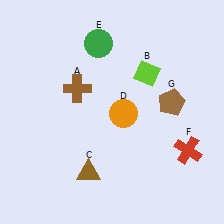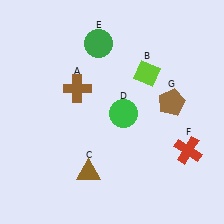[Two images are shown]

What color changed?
The circle (D) changed from orange in Image 1 to green in Image 2.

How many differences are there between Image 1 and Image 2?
There is 1 difference between the two images.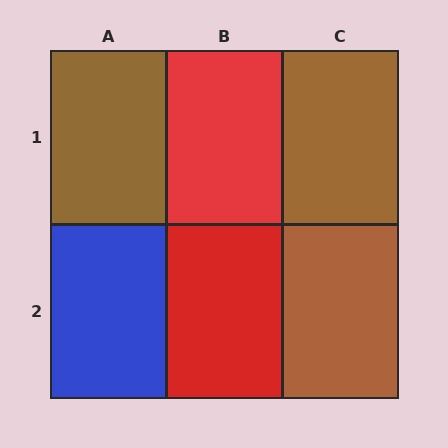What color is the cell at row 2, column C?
Brown.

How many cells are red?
2 cells are red.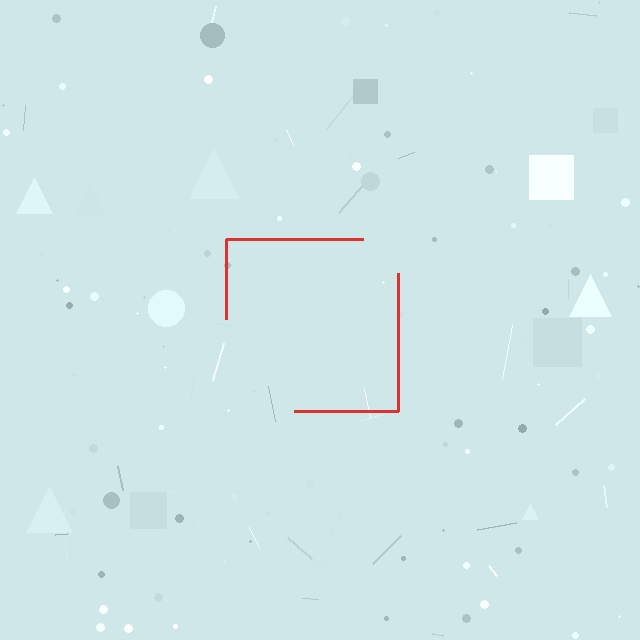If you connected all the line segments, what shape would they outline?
They would outline a square.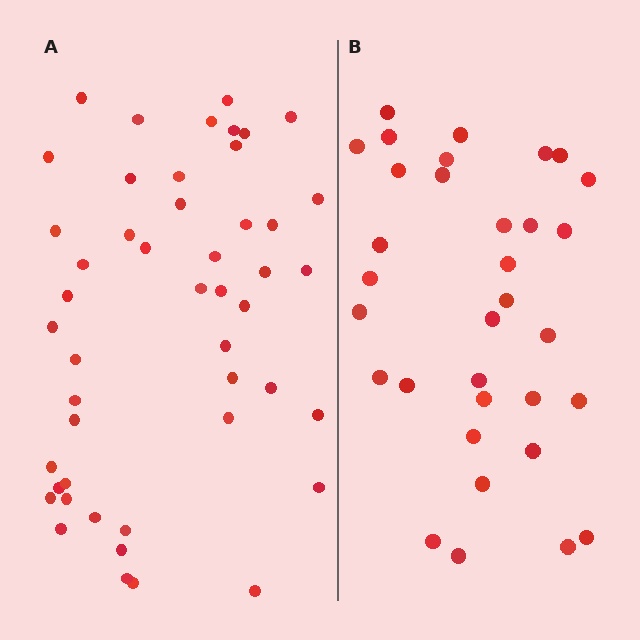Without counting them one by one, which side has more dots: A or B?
Region A (the left region) has more dots.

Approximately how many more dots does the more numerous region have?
Region A has approximately 15 more dots than region B.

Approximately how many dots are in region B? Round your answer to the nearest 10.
About 30 dots. (The exact count is 33, which rounds to 30.)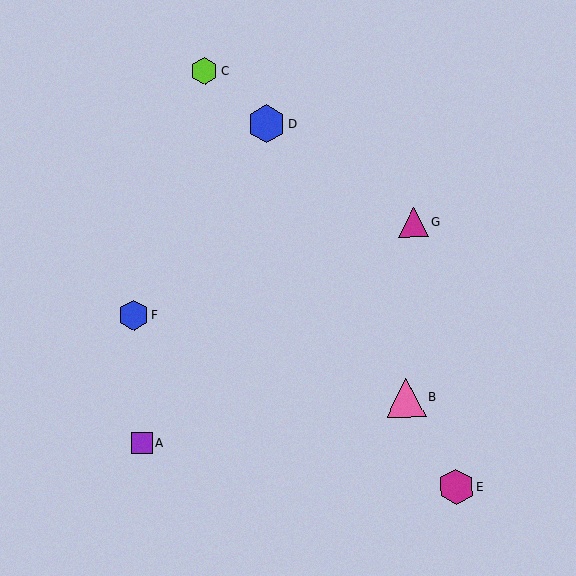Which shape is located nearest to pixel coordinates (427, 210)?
The magenta triangle (labeled G) at (414, 223) is nearest to that location.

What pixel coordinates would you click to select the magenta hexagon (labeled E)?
Click at (456, 487) to select the magenta hexagon E.